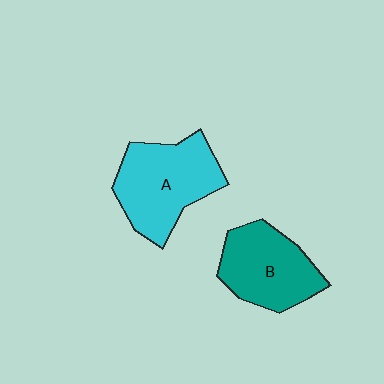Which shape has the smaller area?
Shape B (teal).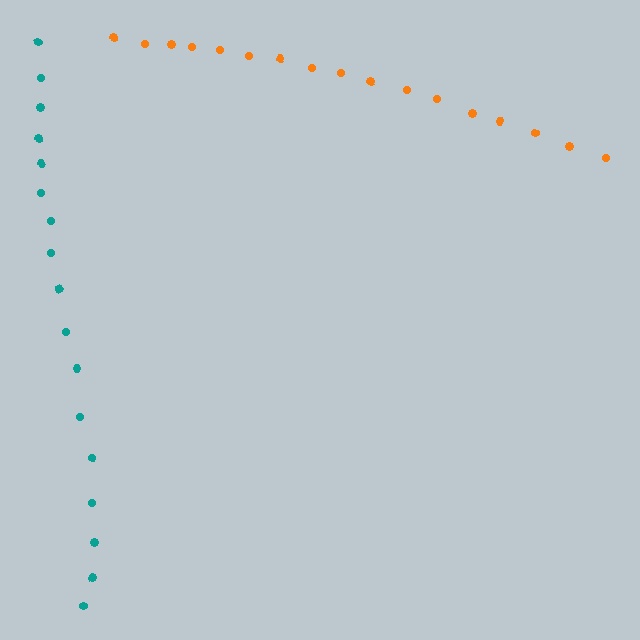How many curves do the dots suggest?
There are 2 distinct paths.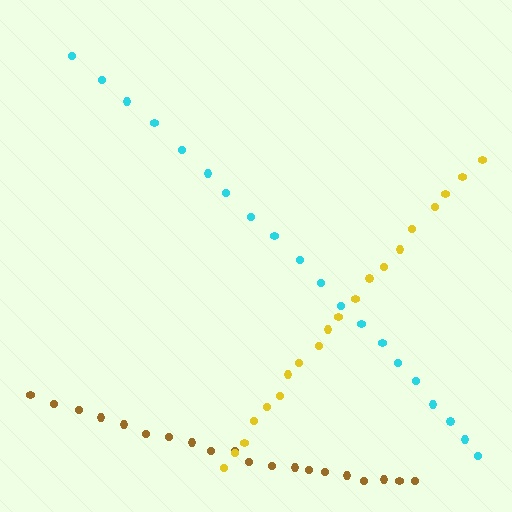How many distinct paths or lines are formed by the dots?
There are 3 distinct paths.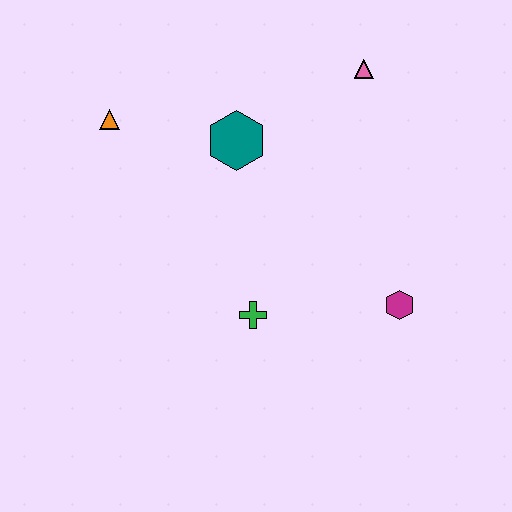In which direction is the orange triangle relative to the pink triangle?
The orange triangle is to the left of the pink triangle.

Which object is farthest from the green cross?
The pink triangle is farthest from the green cross.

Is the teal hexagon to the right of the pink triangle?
No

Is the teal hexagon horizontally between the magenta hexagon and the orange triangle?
Yes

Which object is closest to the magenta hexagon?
The green cross is closest to the magenta hexagon.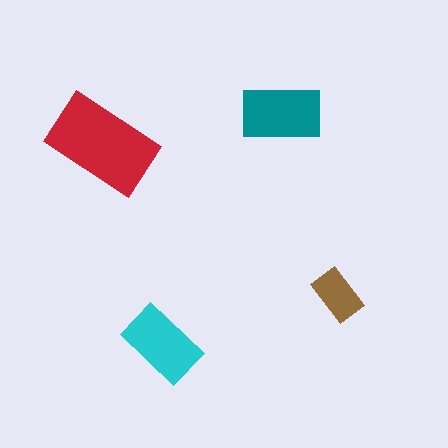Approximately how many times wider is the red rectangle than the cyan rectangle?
About 1.5 times wider.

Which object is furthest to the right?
The brown rectangle is rightmost.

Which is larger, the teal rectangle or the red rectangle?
The red one.